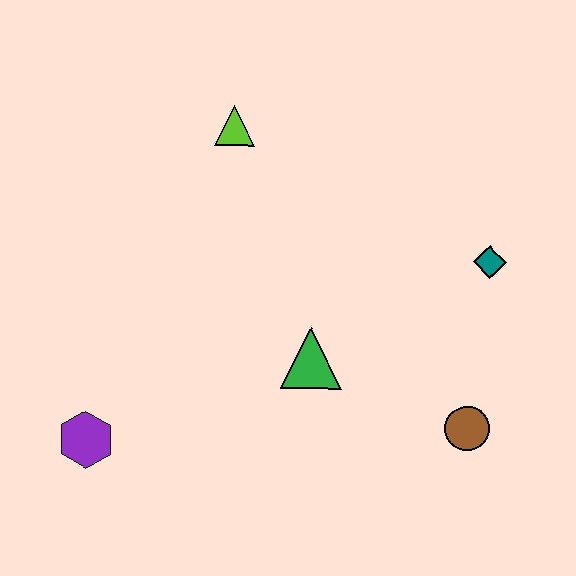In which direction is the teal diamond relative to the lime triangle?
The teal diamond is to the right of the lime triangle.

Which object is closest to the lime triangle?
The green triangle is closest to the lime triangle.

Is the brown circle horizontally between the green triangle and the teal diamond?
Yes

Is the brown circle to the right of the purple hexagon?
Yes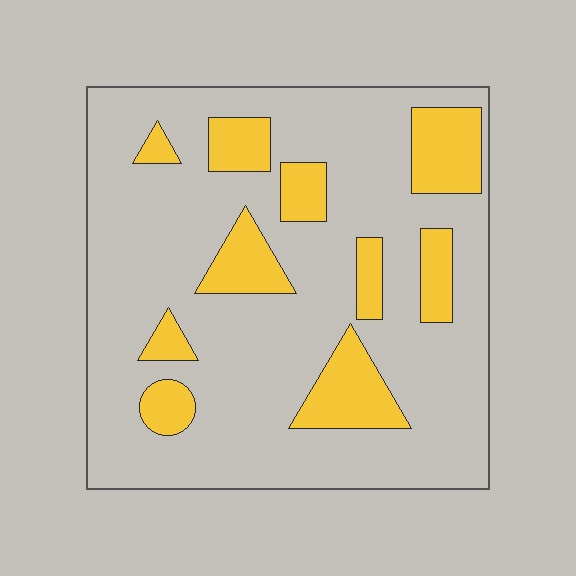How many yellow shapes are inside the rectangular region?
10.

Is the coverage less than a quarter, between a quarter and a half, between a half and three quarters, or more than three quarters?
Less than a quarter.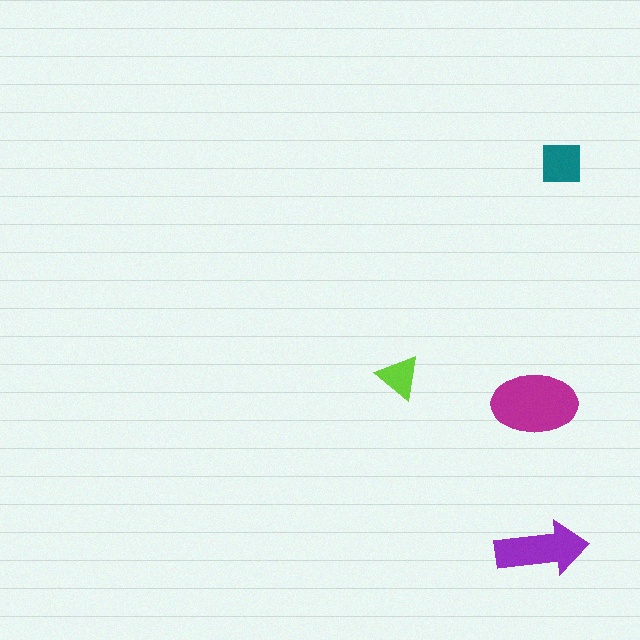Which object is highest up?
The teal square is topmost.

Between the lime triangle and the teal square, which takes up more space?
The teal square.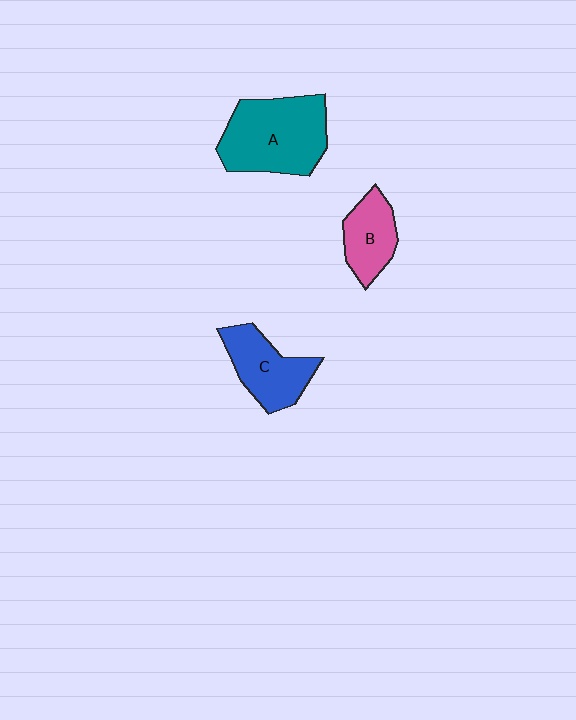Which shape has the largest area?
Shape A (teal).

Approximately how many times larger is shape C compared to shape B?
Approximately 1.3 times.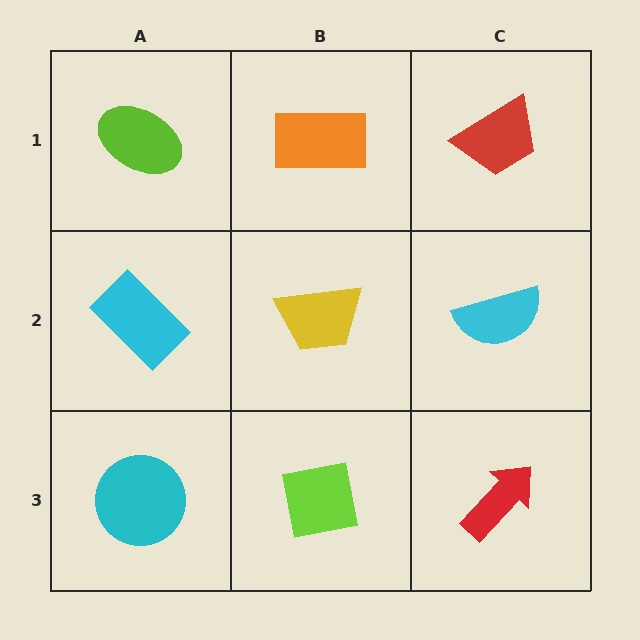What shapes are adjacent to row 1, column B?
A yellow trapezoid (row 2, column B), a lime ellipse (row 1, column A), a red trapezoid (row 1, column C).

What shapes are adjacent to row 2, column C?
A red trapezoid (row 1, column C), a red arrow (row 3, column C), a yellow trapezoid (row 2, column B).